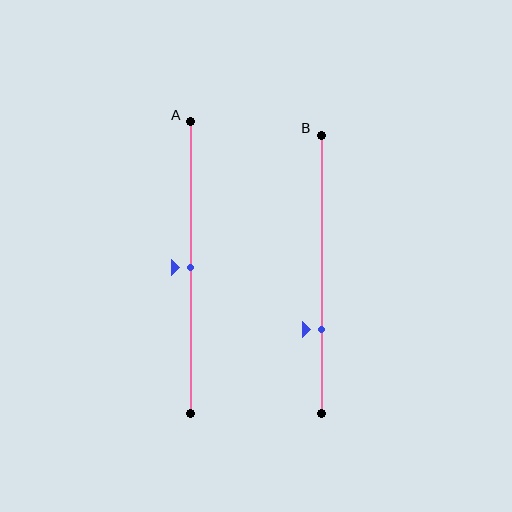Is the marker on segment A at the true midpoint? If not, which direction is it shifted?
Yes, the marker on segment A is at the true midpoint.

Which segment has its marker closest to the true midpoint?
Segment A has its marker closest to the true midpoint.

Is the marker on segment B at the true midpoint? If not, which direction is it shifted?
No, the marker on segment B is shifted downward by about 20% of the segment length.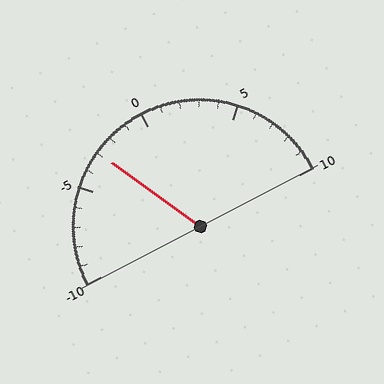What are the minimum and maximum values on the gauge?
The gauge ranges from -10 to 10.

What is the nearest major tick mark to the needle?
The nearest major tick mark is -5.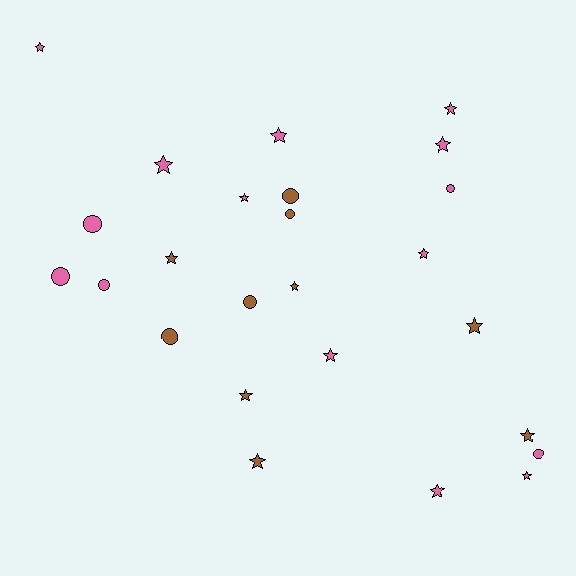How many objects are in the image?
There are 25 objects.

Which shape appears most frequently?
Star, with 16 objects.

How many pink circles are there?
There are 5 pink circles.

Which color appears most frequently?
Pink, with 15 objects.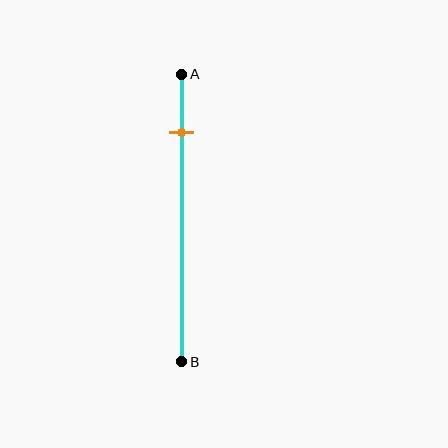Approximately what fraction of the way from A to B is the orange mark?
The orange mark is approximately 20% of the way from A to B.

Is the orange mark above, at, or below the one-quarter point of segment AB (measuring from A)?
The orange mark is above the one-quarter point of segment AB.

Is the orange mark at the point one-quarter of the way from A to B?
No, the mark is at about 20% from A, not at the 25% one-quarter point.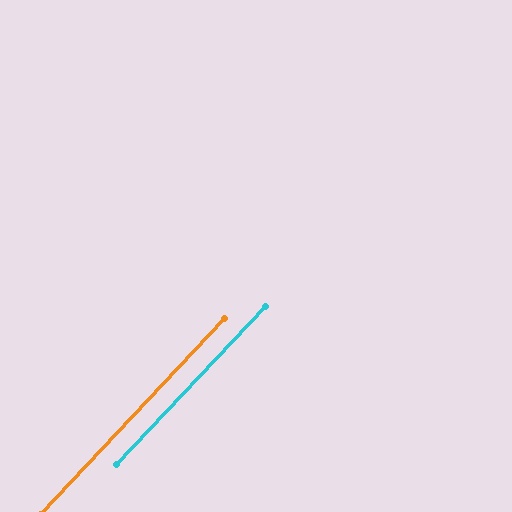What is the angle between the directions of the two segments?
Approximately 0 degrees.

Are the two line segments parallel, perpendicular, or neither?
Parallel — their directions differ by only 0.1°.